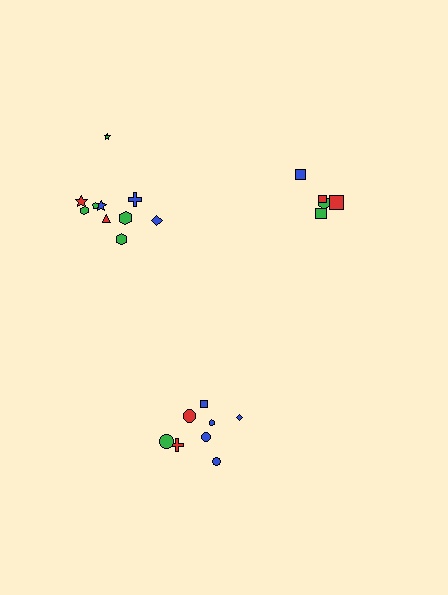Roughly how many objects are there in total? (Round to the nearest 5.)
Roughly 25 objects in total.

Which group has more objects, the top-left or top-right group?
The top-left group.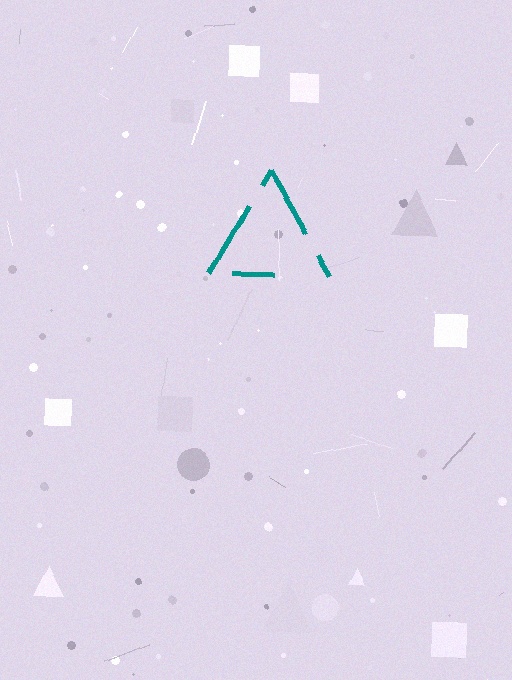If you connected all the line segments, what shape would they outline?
They would outline a triangle.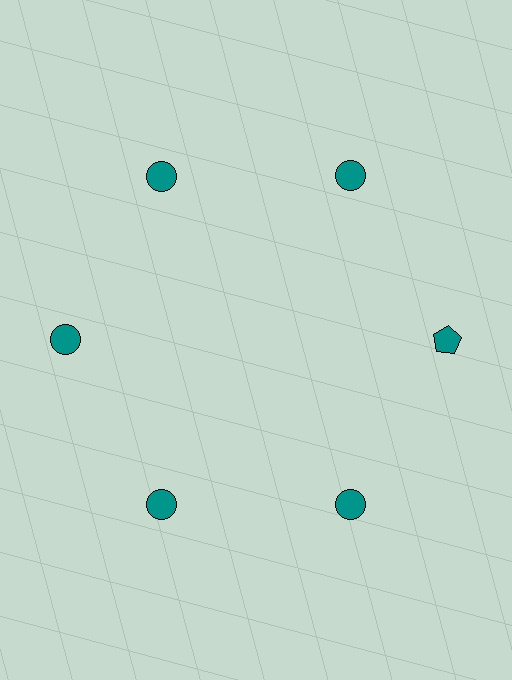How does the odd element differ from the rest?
It has a different shape: pentagon instead of circle.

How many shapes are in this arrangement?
There are 6 shapes arranged in a ring pattern.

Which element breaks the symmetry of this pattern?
The teal pentagon at roughly the 3 o'clock position breaks the symmetry. All other shapes are teal circles.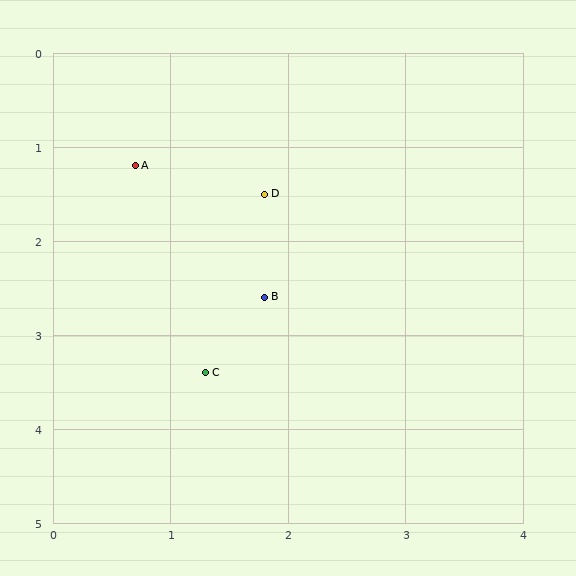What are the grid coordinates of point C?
Point C is at approximately (1.3, 3.4).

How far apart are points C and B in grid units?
Points C and B are about 0.9 grid units apart.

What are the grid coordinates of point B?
Point B is at approximately (1.8, 2.6).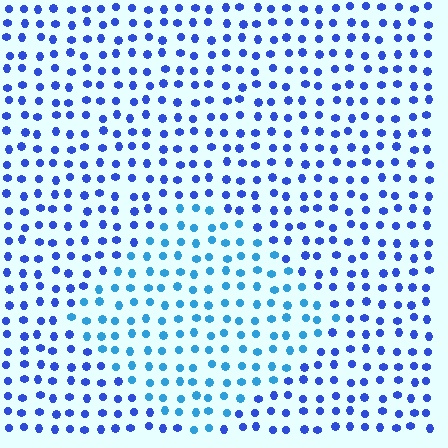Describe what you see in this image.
The image is filled with small blue elements in a uniform arrangement. A diamond-shaped region is visible where the elements are tinted to a slightly different hue, forming a subtle color boundary.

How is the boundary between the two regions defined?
The boundary is defined purely by a slight shift in hue (about 29 degrees). Spacing, size, and orientation are identical on both sides.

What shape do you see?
I see a diamond.